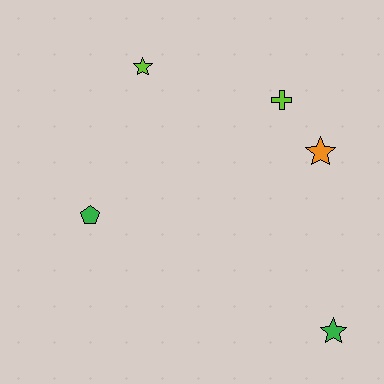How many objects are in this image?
There are 5 objects.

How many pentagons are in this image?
There is 1 pentagon.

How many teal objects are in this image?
There are no teal objects.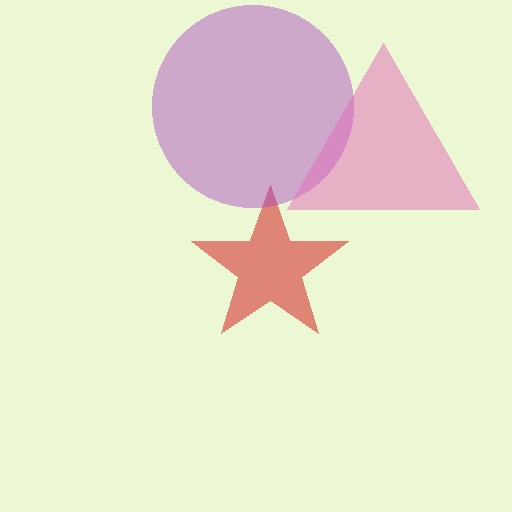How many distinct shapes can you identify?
There are 3 distinct shapes: a red star, a purple circle, a pink triangle.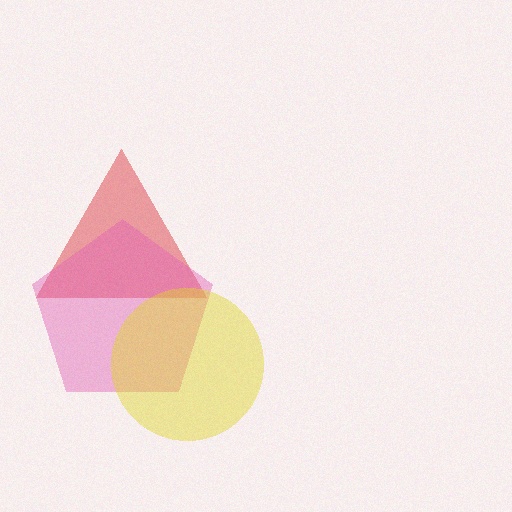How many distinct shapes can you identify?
There are 3 distinct shapes: a red triangle, a pink pentagon, a yellow circle.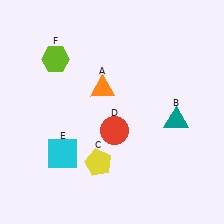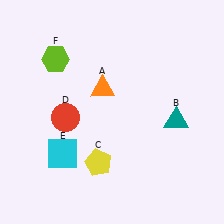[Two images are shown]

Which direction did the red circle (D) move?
The red circle (D) moved left.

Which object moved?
The red circle (D) moved left.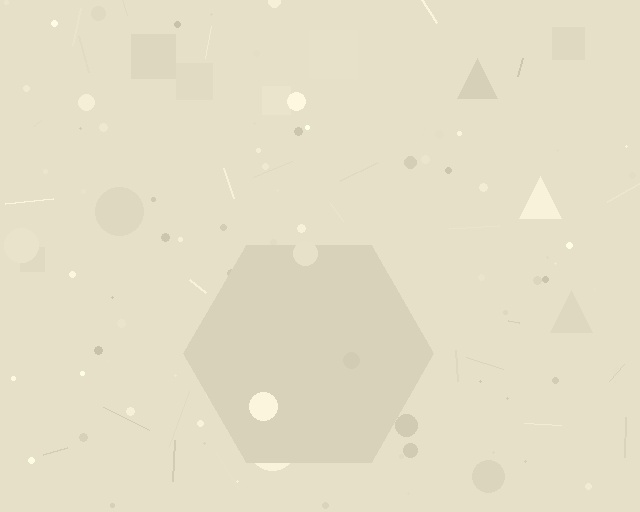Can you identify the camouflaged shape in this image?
The camouflaged shape is a hexagon.